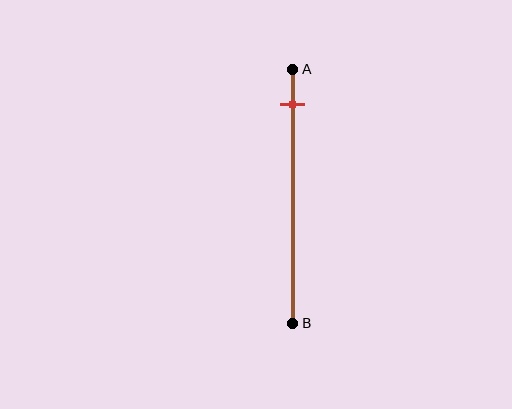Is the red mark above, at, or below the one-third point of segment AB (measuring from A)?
The red mark is above the one-third point of segment AB.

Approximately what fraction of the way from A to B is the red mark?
The red mark is approximately 15% of the way from A to B.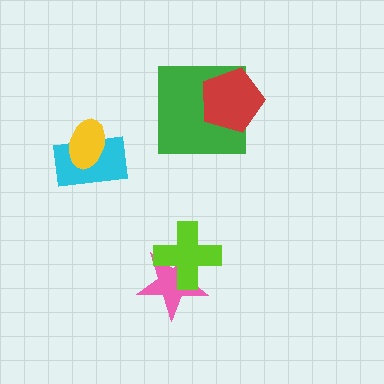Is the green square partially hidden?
Yes, it is partially covered by another shape.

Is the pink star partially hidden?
Yes, it is partially covered by another shape.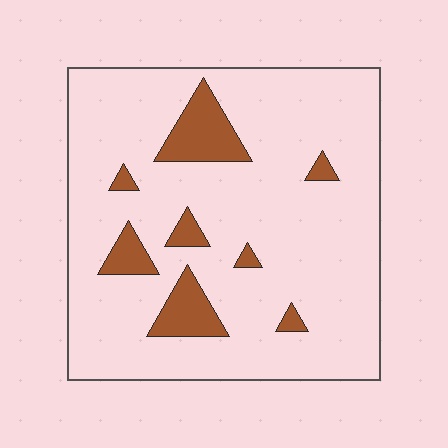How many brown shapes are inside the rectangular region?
8.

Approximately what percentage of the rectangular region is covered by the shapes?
Approximately 10%.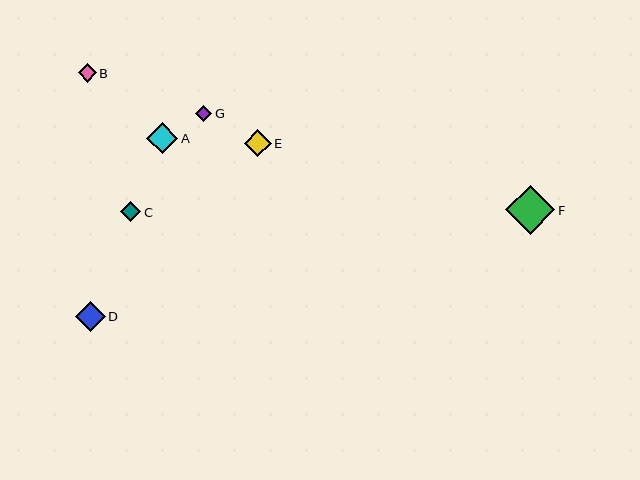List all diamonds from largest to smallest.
From largest to smallest: F, A, D, E, C, B, G.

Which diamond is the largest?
Diamond F is the largest with a size of approximately 49 pixels.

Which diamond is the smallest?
Diamond G is the smallest with a size of approximately 16 pixels.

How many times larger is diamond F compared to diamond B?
Diamond F is approximately 2.7 times the size of diamond B.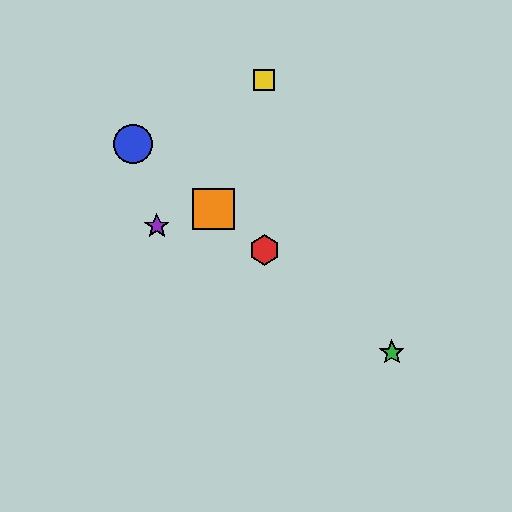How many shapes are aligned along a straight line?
4 shapes (the red hexagon, the blue circle, the green star, the orange square) are aligned along a straight line.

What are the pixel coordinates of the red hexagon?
The red hexagon is at (264, 250).